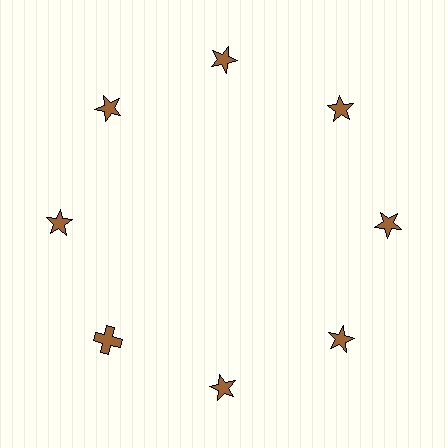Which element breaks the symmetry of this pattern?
The brown cross at roughly the 8 o'clock position breaks the symmetry. All other shapes are brown stars.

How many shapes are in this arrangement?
There are 8 shapes arranged in a ring pattern.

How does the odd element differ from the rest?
It has a different shape: cross instead of star.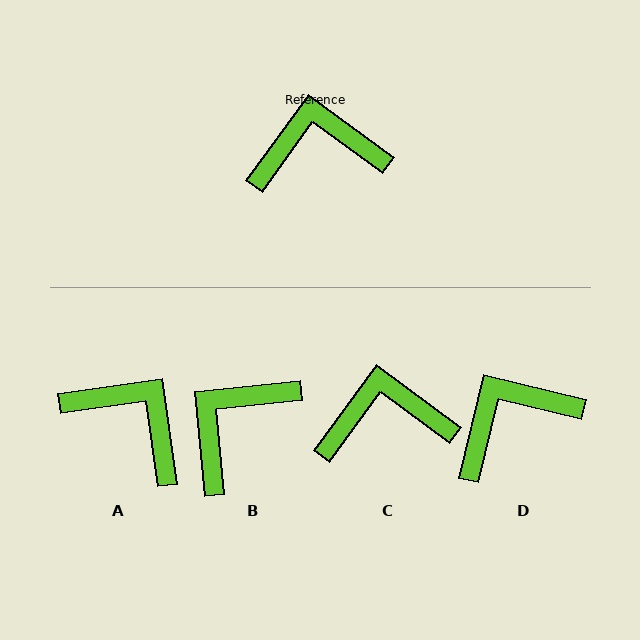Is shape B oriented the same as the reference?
No, it is off by about 42 degrees.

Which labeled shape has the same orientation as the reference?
C.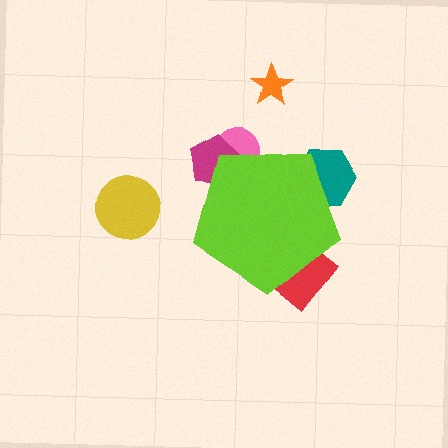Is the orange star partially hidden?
No, the orange star is fully visible.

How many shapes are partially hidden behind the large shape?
4 shapes are partially hidden.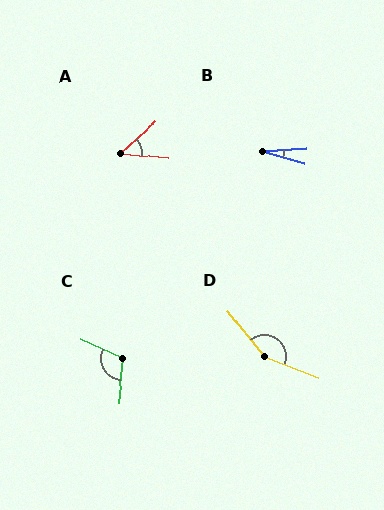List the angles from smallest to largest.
B (19°), A (47°), C (110°), D (150°).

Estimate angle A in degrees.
Approximately 47 degrees.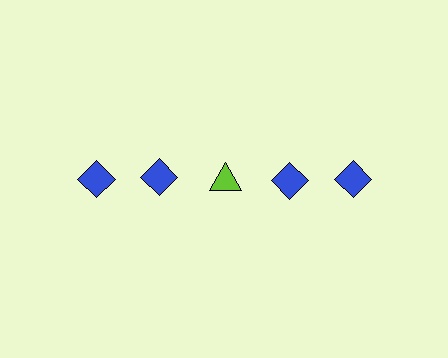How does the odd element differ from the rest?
It differs in both color (lime instead of blue) and shape (triangle instead of diamond).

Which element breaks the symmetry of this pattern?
The lime triangle in the top row, center column breaks the symmetry. All other shapes are blue diamonds.